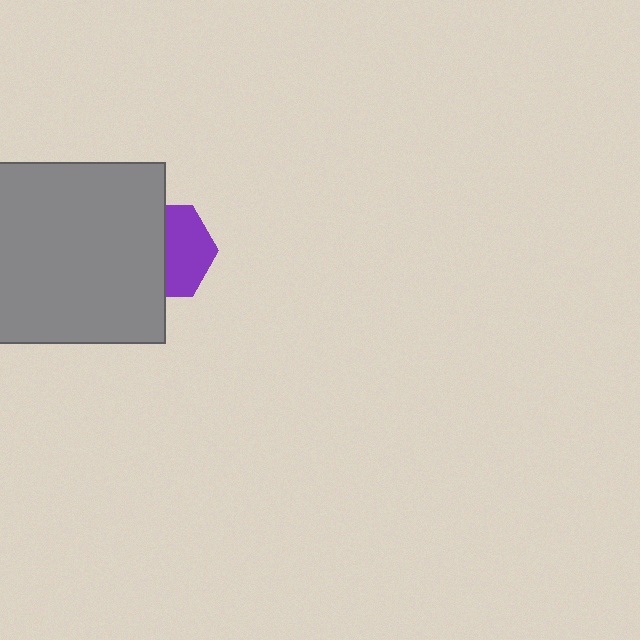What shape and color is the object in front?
The object in front is a gray square.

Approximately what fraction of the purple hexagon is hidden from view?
Roughly 49% of the purple hexagon is hidden behind the gray square.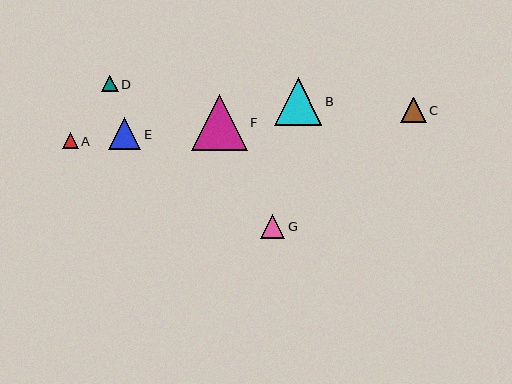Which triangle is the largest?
Triangle F is the largest with a size of approximately 56 pixels.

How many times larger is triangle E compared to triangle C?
Triangle E is approximately 1.2 times the size of triangle C.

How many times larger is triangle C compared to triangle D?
Triangle C is approximately 1.6 times the size of triangle D.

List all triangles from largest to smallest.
From largest to smallest: F, B, E, C, G, D, A.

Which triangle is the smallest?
Triangle A is the smallest with a size of approximately 16 pixels.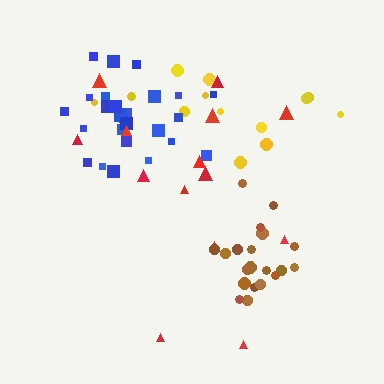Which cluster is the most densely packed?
Blue.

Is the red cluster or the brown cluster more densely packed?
Brown.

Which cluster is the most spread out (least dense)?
Red.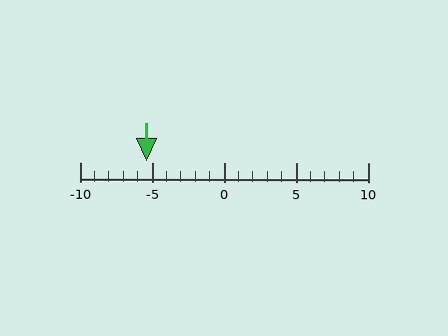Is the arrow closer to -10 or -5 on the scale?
The arrow is closer to -5.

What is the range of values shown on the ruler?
The ruler shows values from -10 to 10.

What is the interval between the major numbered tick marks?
The major tick marks are spaced 5 units apart.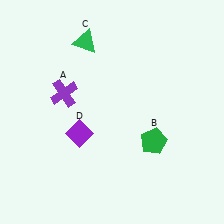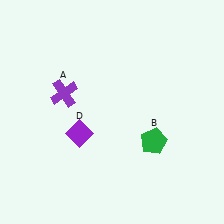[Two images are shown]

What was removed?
The green triangle (C) was removed in Image 2.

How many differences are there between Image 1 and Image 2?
There is 1 difference between the two images.